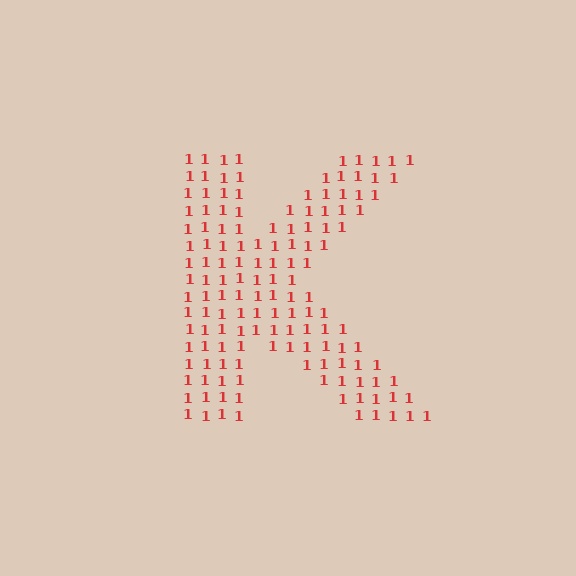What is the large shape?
The large shape is the letter K.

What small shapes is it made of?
It is made of small digit 1's.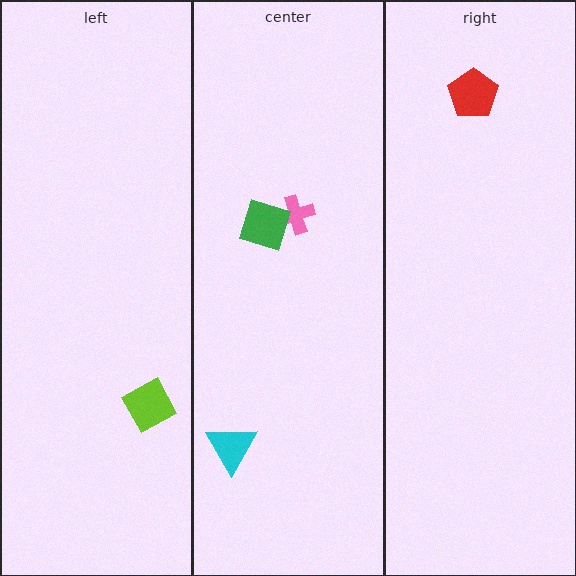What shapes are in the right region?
The red pentagon.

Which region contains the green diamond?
The center region.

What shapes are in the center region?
The pink cross, the cyan triangle, the green diamond.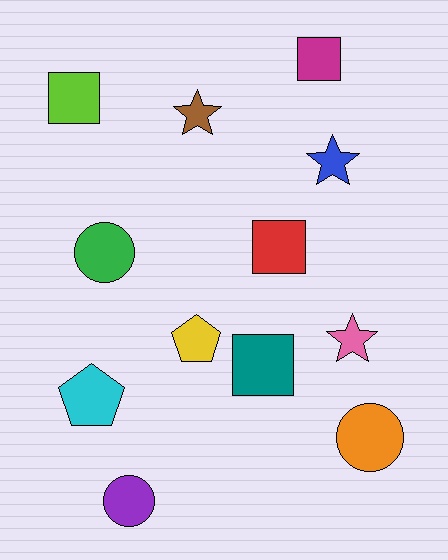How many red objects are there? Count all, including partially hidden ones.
There is 1 red object.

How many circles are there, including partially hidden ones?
There are 3 circles.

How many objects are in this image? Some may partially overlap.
There are 12 objects.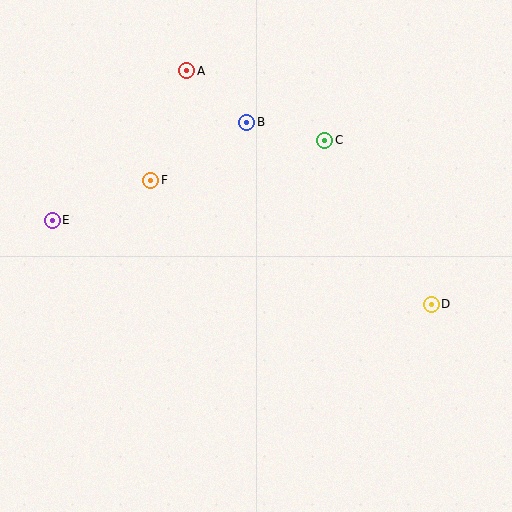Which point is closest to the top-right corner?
Point C is closest to the top-right corner.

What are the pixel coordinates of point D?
Point D is at (431, 304).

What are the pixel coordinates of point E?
Point E is at (52, 220).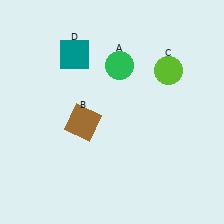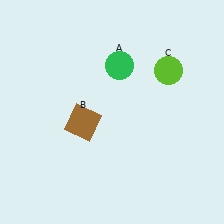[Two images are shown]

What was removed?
The teal square (D) was removed in Image 2.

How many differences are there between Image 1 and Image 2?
There is 1 difference between the two images.